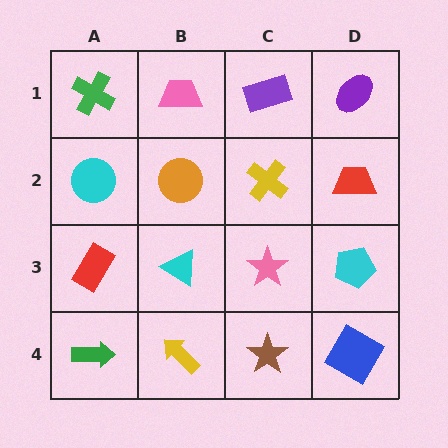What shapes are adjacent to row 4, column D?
A cyan pentagon (row 3, column D), a brown star (row 4, column C).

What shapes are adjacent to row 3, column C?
A yellow cross (row 2, column C), a brown star (row 4, column C), a cyan triangle (row 3, column B), a cyan pentagon (row 3, column D).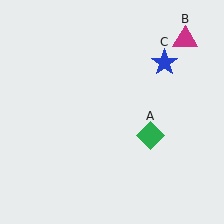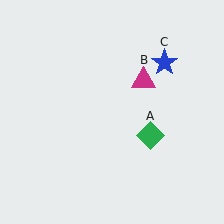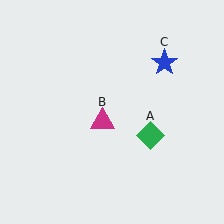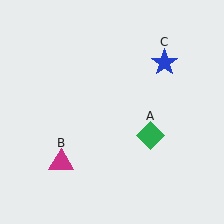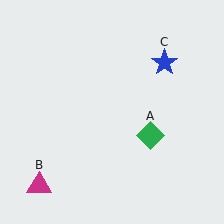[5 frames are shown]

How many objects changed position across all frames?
1 object changed position: magenta triangle (object B).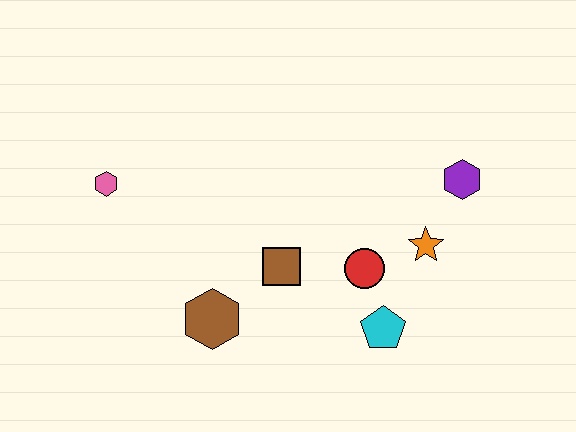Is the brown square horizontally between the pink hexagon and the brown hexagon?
No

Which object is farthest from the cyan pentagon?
The pink hexagon is farthest from the cyan pentagon.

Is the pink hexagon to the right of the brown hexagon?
No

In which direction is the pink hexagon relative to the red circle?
The pink hexagon is to the left of the red circle.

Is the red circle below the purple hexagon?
Yes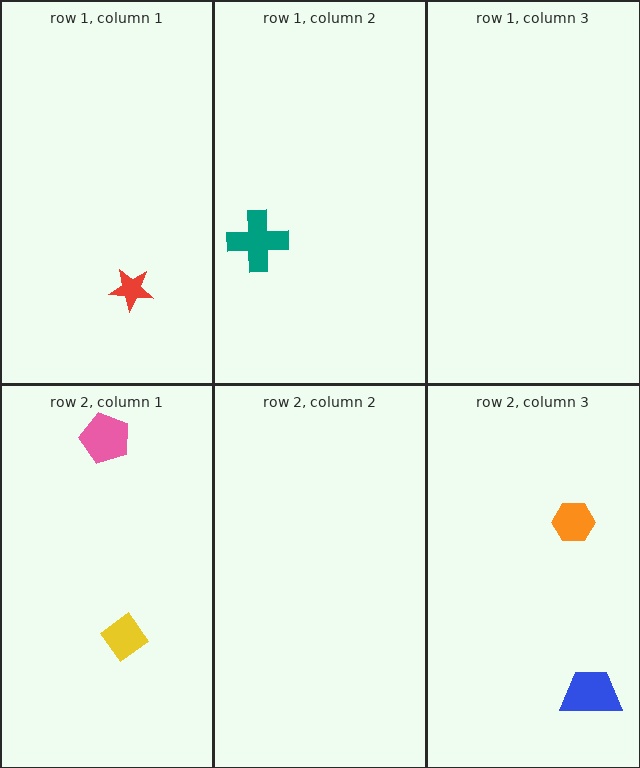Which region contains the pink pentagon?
The row 2, column 1 region.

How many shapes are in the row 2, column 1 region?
2.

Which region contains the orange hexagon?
The row 2, column 3 region.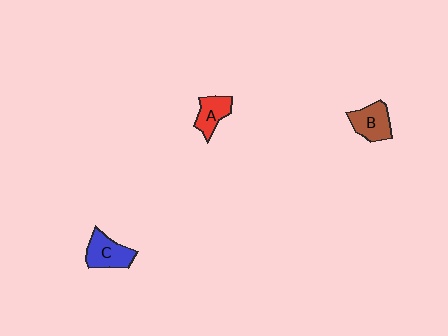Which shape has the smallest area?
Shape A (red).